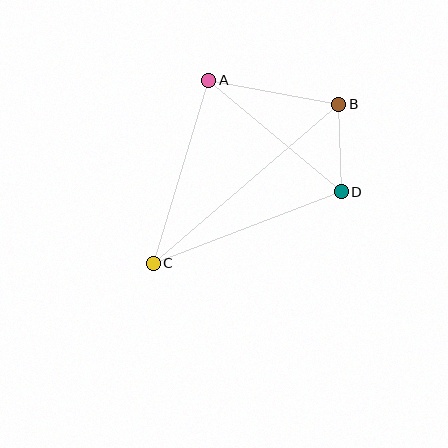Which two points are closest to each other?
Points B and D are closest to each other.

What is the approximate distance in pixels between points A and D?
The distance between A and D is approximately 173 pixels.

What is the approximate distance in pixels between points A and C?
The distance between A and C is approximately 191 pixels.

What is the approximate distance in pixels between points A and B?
The distance between A and B is approximately 132 pixels.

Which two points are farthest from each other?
Points B and C are farthest from each other.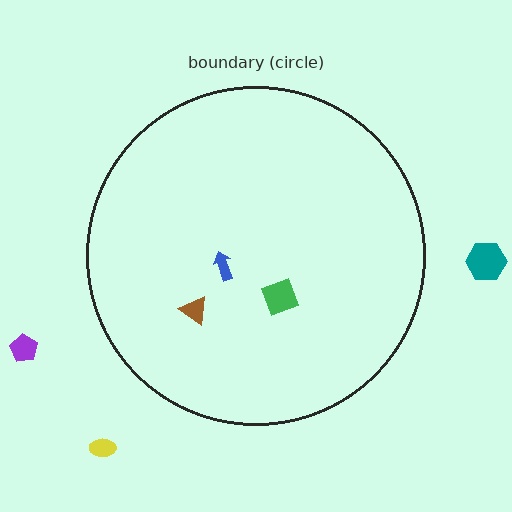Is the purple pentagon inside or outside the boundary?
Outside.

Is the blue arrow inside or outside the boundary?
Inside.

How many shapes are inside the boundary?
3 inside, 3 outside.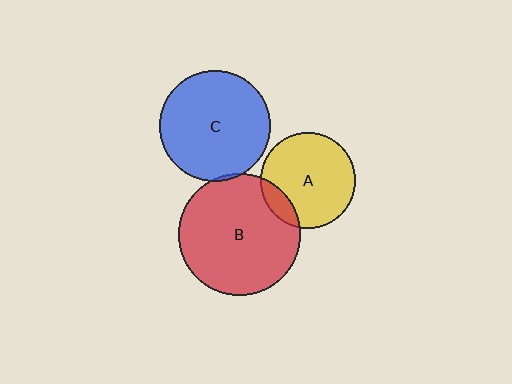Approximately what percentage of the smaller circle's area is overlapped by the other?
Approximately 15%.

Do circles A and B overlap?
Yes.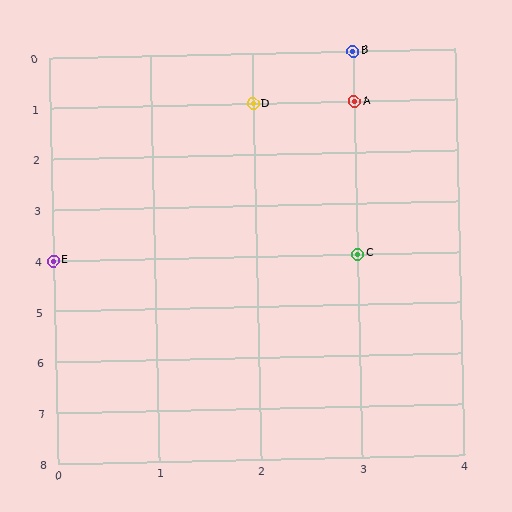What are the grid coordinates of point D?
Point D is at grid coordinates (2, 1).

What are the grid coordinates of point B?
Point B is at grid coordinates (3, 0).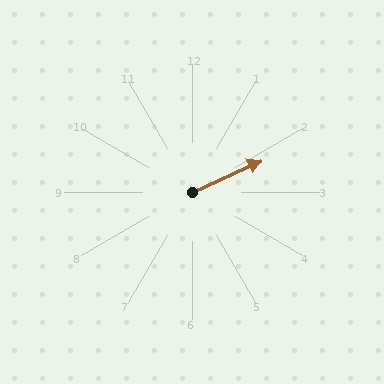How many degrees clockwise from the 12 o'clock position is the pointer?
Approximately 65 degrees.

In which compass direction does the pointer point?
Northeast.